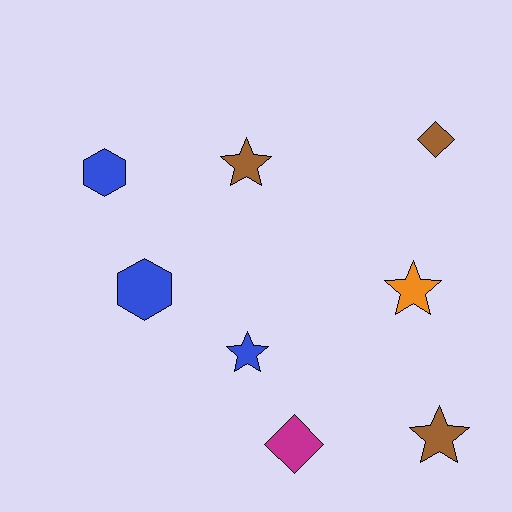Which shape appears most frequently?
Star, with 4 objects.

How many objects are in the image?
There are 8 objects.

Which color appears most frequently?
Blue, with 3 objects.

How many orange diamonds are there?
There are no orange diamonds.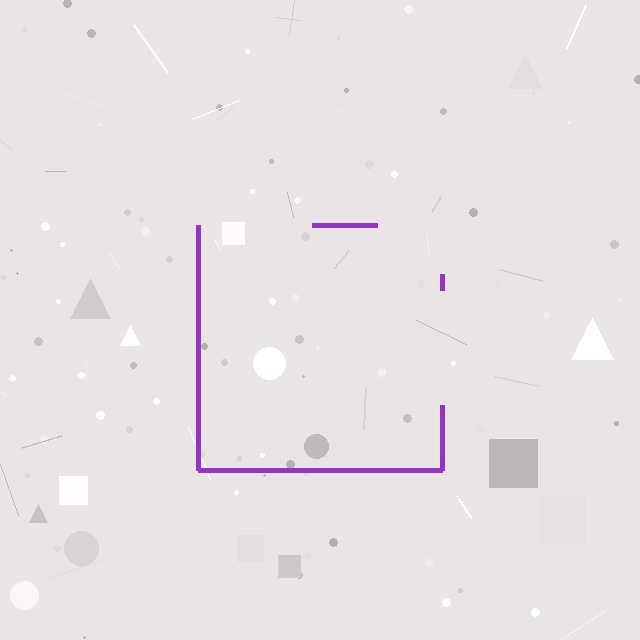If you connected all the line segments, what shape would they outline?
They would outline a square.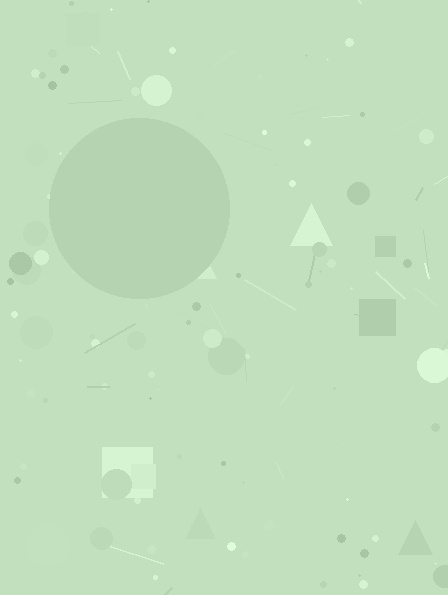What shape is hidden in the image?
A circle is hidden in the image.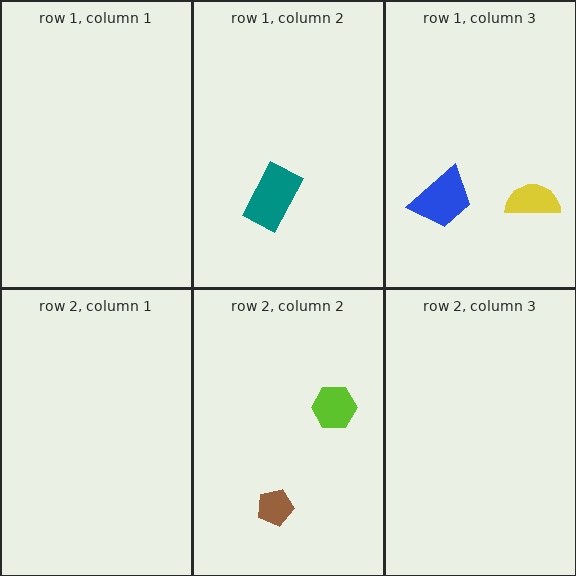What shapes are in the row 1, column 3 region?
The yellow semicircle, the blue trapezoid.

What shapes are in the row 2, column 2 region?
The lime hexagon, the brown pentagon.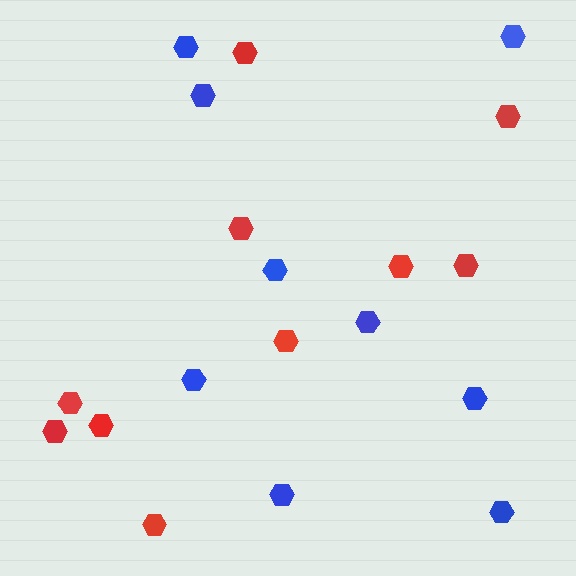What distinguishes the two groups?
There are 2 groups: one group of blue hexagons (9) and one group of red hexagons (10).